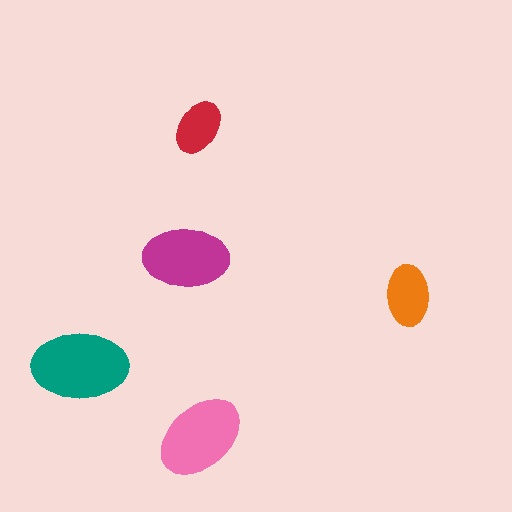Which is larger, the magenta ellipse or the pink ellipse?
The pink one.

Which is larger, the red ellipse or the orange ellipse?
The orange one.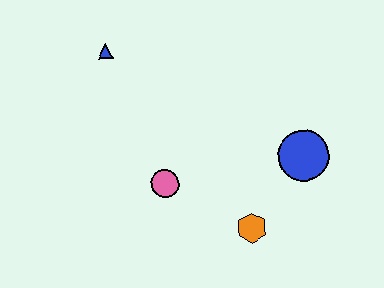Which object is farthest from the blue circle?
The blue triangle is farthest from the blue circle.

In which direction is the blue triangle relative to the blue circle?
The blue triangle is to the left of the blue circle.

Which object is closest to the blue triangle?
The pink circle is closest to the blue triangle.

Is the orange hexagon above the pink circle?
No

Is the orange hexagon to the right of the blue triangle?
Yes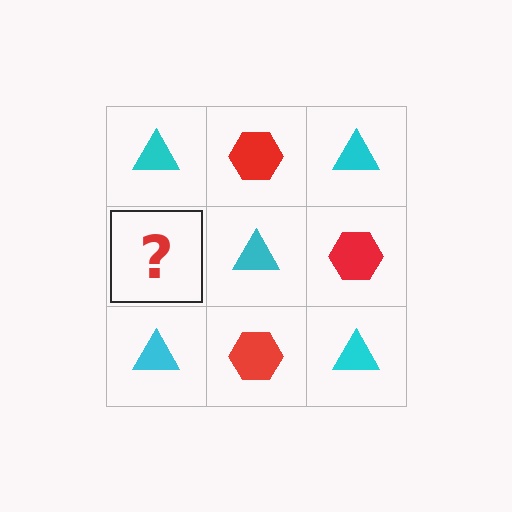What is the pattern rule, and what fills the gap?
The rule is that it alternates cyan triangle and red hexagon in a checkerboard pattern. The gap should be filled with a red hexagon.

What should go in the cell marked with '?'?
The missing cell should contain a red hexagon.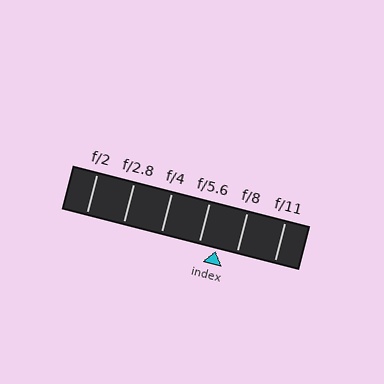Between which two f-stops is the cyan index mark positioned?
The index mark is between f/5.6 and f/8.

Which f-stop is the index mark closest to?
The index mark is closest to f/5.6.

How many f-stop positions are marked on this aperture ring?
There are 6 f-stop positions marked.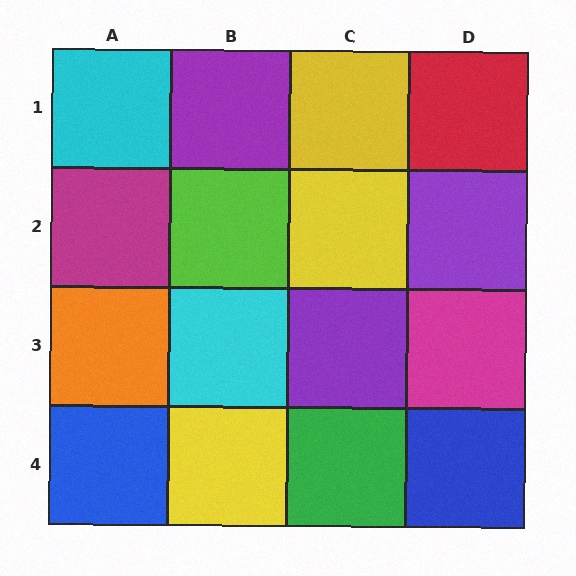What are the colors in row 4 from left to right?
Blue, yellow, green, blue.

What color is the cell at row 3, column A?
Orange.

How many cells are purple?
3 cells are purple.